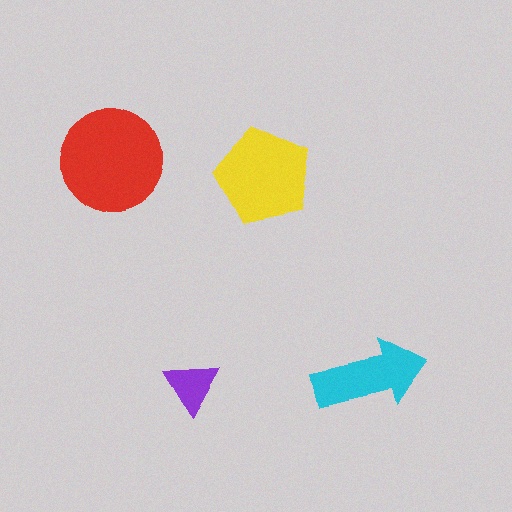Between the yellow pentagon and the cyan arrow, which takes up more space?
The yellow pentagon.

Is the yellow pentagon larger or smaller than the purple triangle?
Larger.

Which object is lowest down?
The purple triangle is bottommost.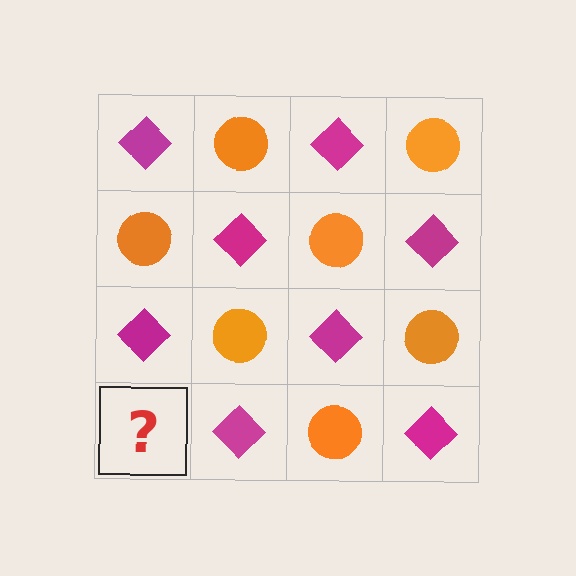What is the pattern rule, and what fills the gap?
The rule is that it alternates magenta diamond and orange circle in a checkerboard pattern. The gap should be filled with an orange circle.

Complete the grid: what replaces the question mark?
The question mark should be replaced with an orange circle.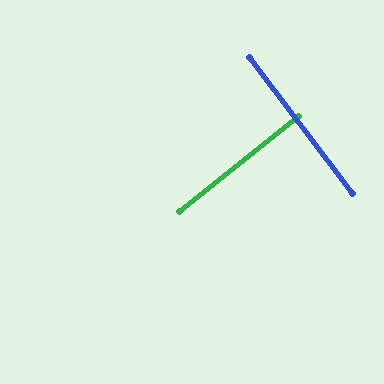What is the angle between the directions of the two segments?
Approximately 88 degrees.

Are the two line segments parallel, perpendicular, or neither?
Perpendicular — they meet at approximately 88°.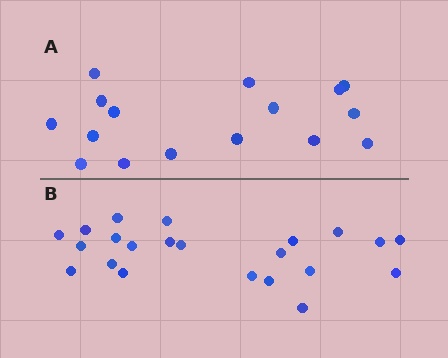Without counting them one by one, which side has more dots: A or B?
Region B (the bottom region) has more dots.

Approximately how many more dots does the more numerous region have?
Region B has about 6 more dots than region A.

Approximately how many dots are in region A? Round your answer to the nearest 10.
About 20 dots. (The exact count is 16, which rounds to 20.)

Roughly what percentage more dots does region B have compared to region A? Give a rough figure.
About 40% more.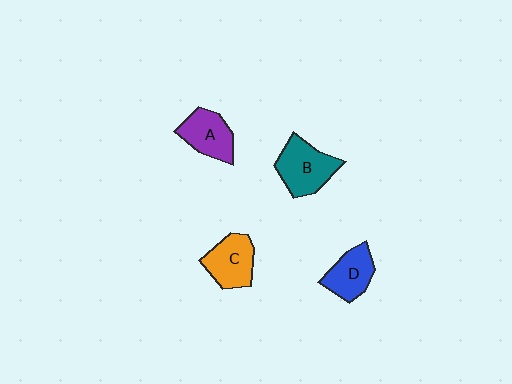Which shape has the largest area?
Shape B (teal).